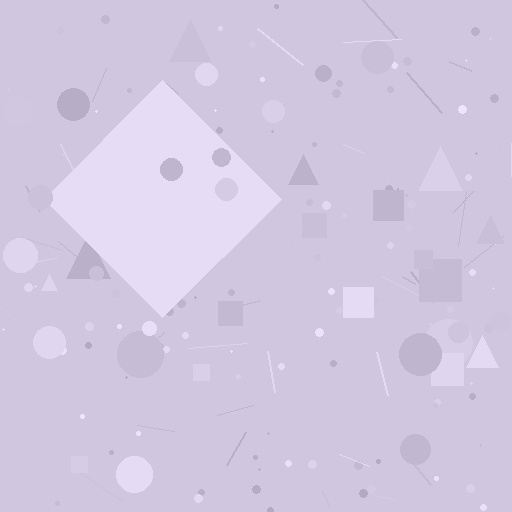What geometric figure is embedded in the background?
A diamond is embedded in the background.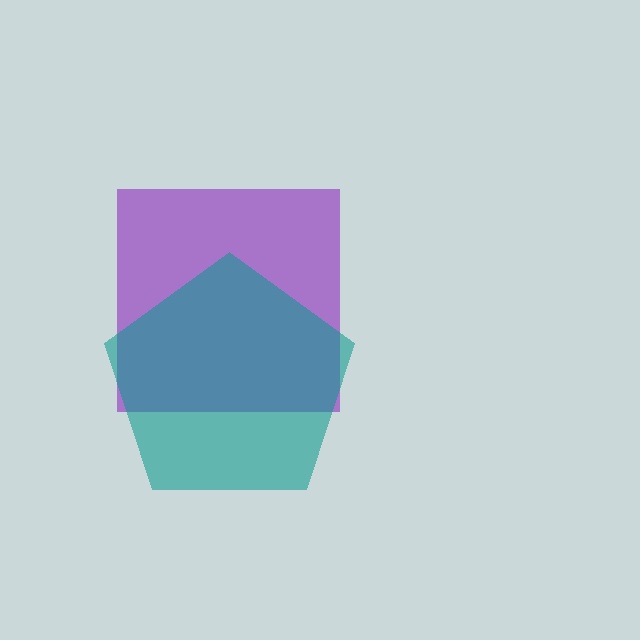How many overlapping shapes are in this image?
There are 2 overlapping shapes in the image.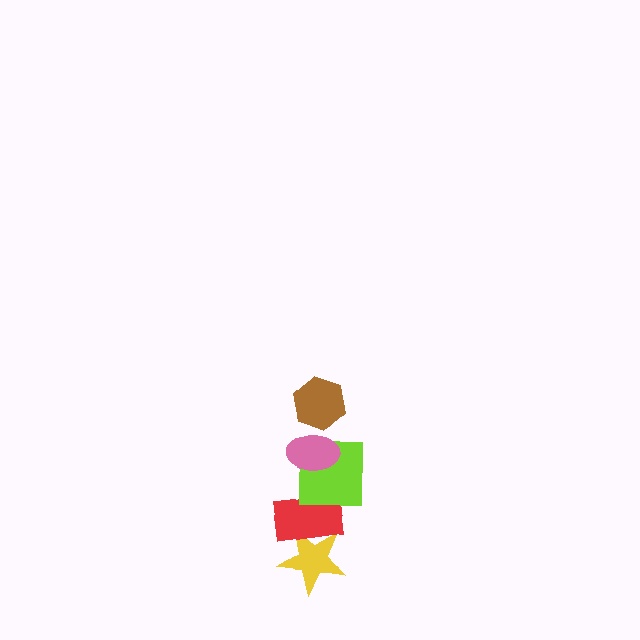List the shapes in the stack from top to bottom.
From top to bottom: the brown hexagon, the pink ellipse, the lime square, the red rectangle, the yellow star.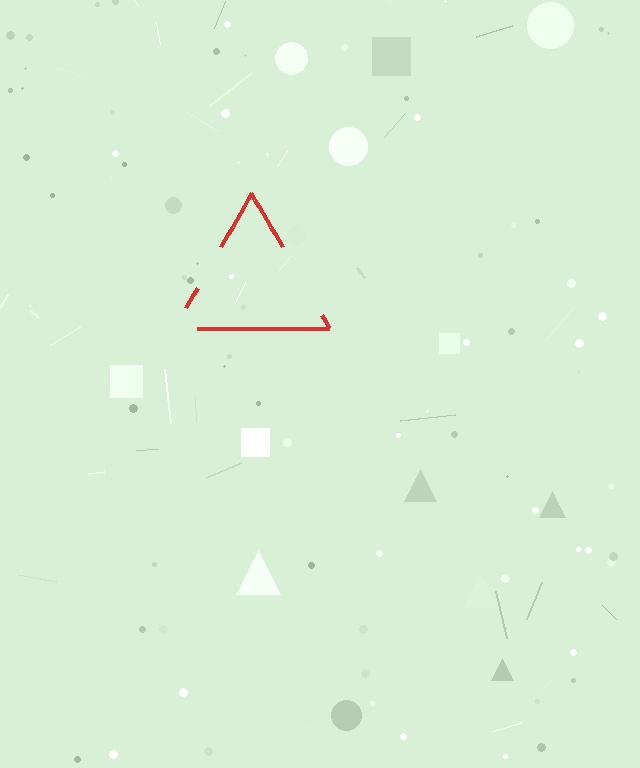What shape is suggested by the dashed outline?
The dashed outline suggests a triangle.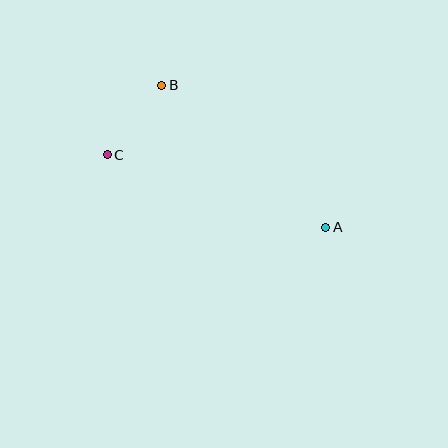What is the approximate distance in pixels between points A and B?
The distance between A and B is approximately 217 pixels.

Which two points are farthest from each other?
Points A and C are farthest from each other.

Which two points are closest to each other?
Points B and C are closest to each other.